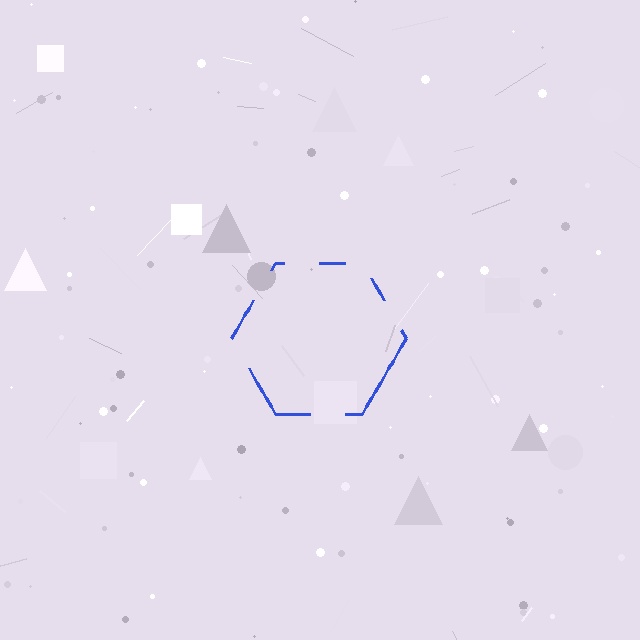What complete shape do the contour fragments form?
The contour fragments form a hexagon.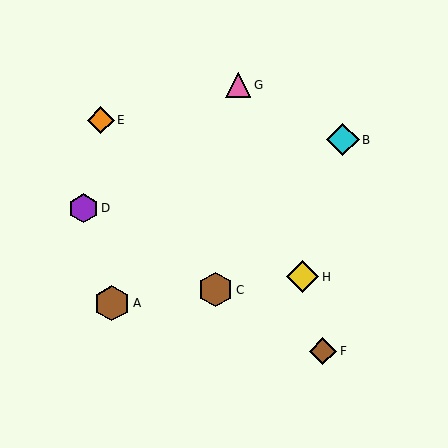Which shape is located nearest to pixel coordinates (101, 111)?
The orange diamond (labeled E) at (101, 120) is nearest to that location.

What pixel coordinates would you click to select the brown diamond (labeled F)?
Click at (323, 351) to select the brown diamond F.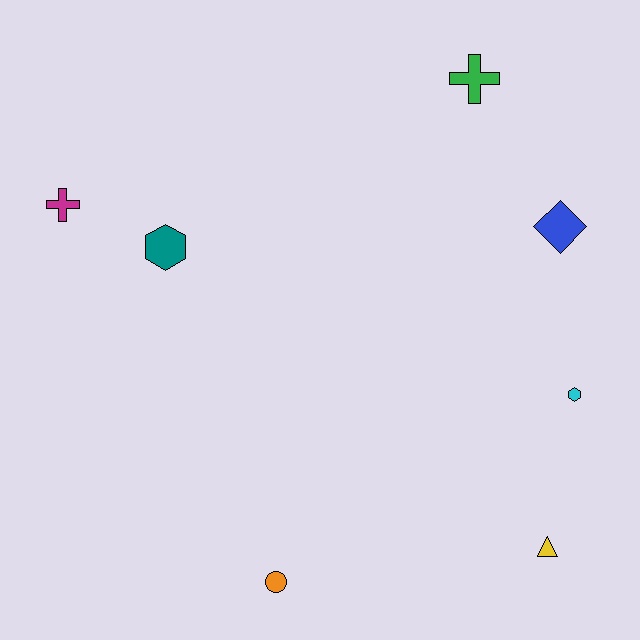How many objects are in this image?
There are 7 objects.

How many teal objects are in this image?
There is 1 teal object.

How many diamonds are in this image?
There is 1 diamond.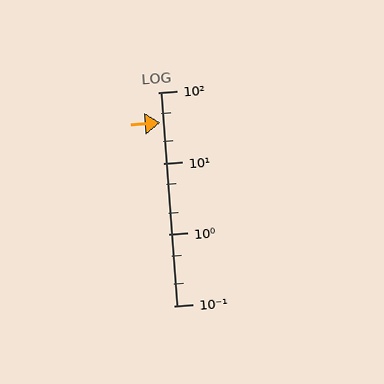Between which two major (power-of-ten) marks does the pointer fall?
The pointer is between 10 and 100.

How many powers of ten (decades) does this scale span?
The scale spans 3 decades, from 0.1 to 100.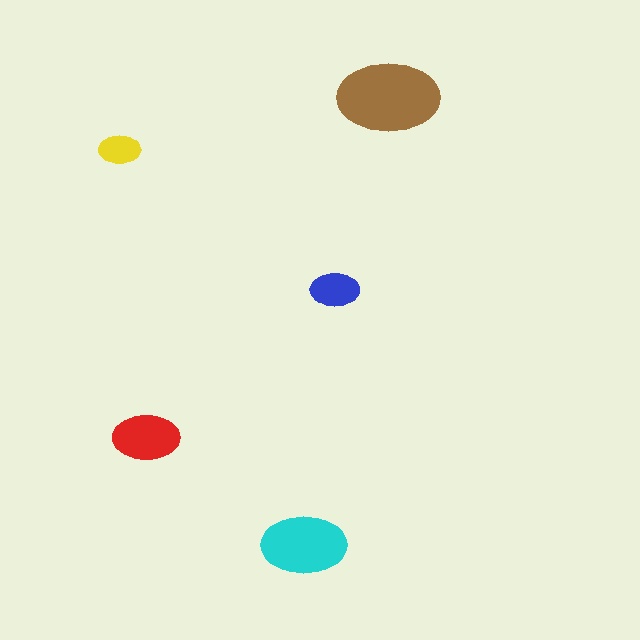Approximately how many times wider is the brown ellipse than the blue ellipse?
About 2 times wider.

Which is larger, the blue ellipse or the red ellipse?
The red one.